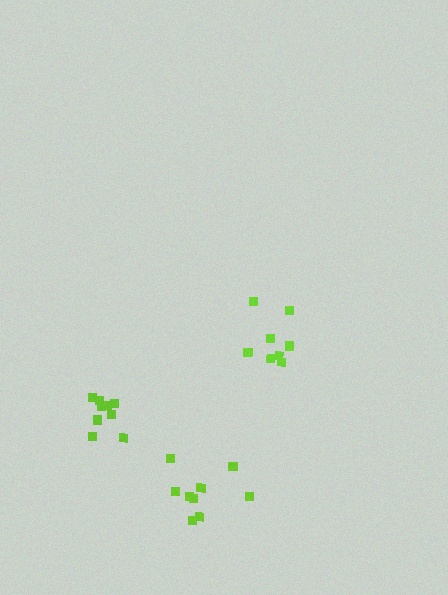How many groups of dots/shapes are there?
There are 3 groups.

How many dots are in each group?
Group 1: 9 dots, Group 2: 9 dots, Group 3: 8 dots (26 total).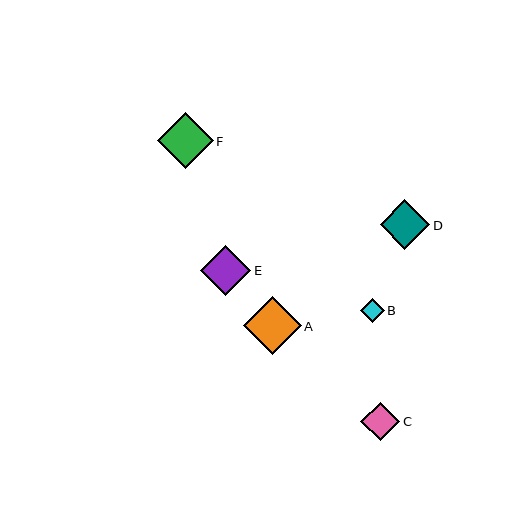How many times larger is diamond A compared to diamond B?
Diamond A is approximately 2.4 times the size of diamond B.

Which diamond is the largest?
Diamond A is the largest with a size of approximately 58 pixels.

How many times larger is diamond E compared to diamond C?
Diamond E is approximately 1.3 times the size of diamond C.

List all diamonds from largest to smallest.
From largest to smallest: A, F, E, D, C, B.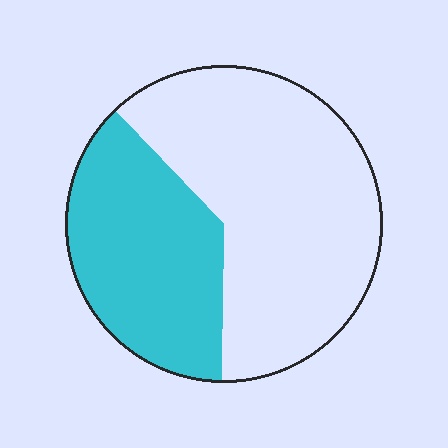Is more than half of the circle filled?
No.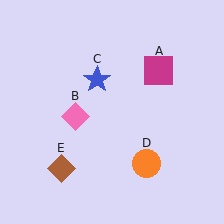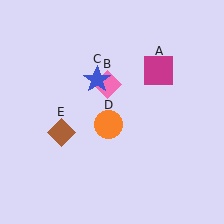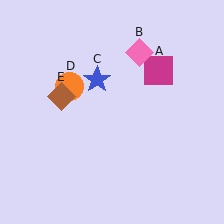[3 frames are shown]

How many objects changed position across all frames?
3 objects changed position: pink diamond (object B), orange circle (object D), brown diamond (object E).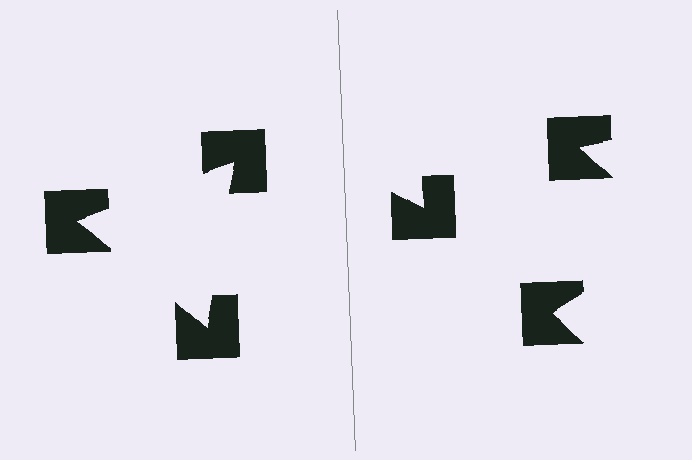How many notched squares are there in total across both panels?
6 — 3 on each side.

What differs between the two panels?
The notched squares are positioned identically on both sides; only the wedge orientations differ. On the left they align to a triangle; on the right they are misaligned.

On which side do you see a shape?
An illusory triangle appears on the left side. On the right side the wedge cuts are rotated, so no coherent shape forms.